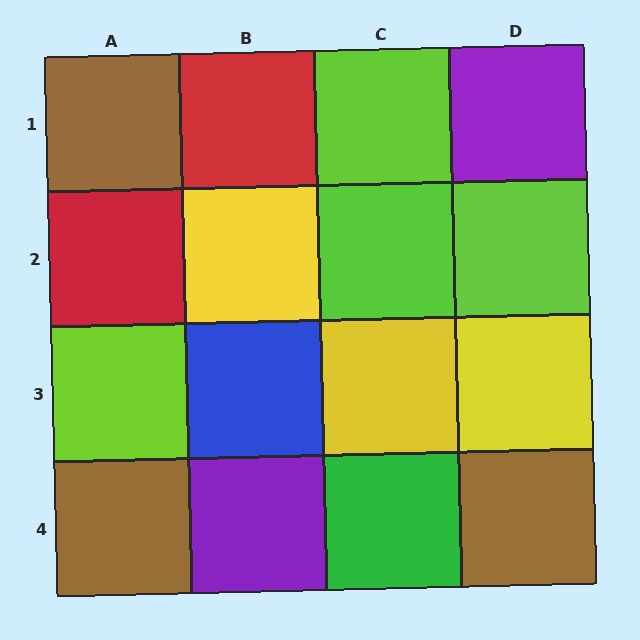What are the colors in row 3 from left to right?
Lime, blue, yellow, yellow.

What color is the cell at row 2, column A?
Red.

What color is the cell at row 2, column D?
Lime.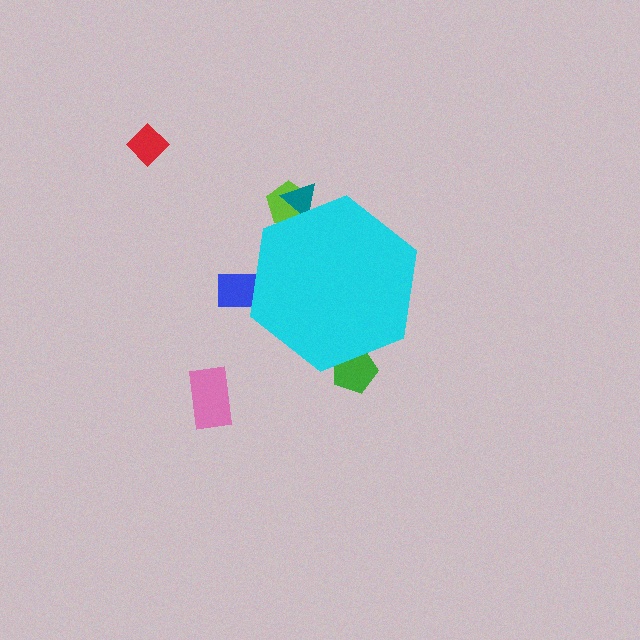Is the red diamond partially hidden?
No, the red diamond is fully visible.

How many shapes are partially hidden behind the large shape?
4 shapes are partially hidden.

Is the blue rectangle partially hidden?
Yes, the blue rectangle is partially hidden behind the cyan hexagon.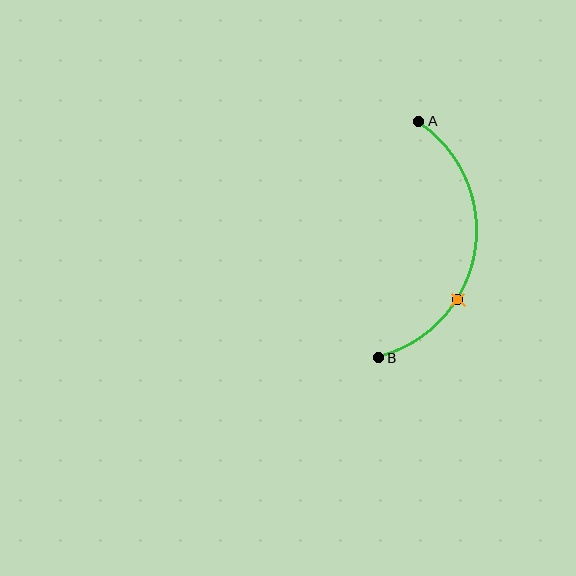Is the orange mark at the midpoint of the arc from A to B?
No. The orange mark lies on the arc but is closer to endpoint B. The arc midpoint would be at the point on the curve equidistant along the arc from both A and B.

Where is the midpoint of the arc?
The arc midpoint is the point on the curve farthest from the straight line joining A and B. It sits to the right of that line.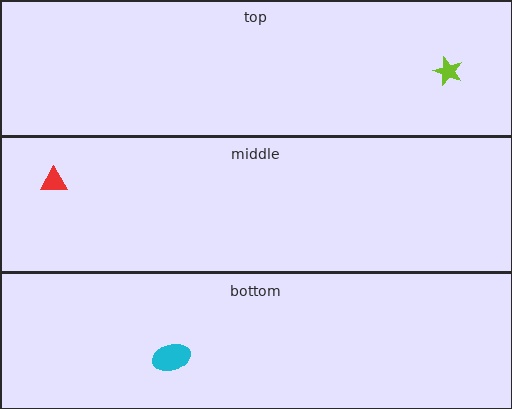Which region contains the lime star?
The top region.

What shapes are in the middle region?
The red triangle.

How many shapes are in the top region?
1.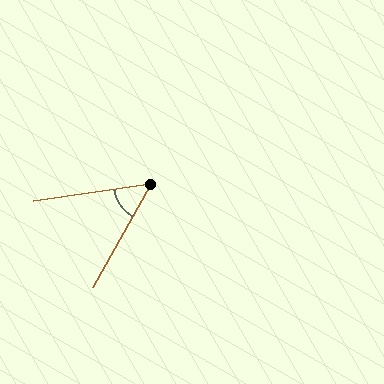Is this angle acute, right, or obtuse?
It is acute.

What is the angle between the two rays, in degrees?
Approximately 52 degrees.